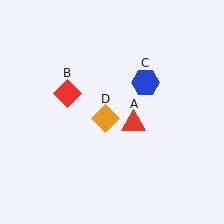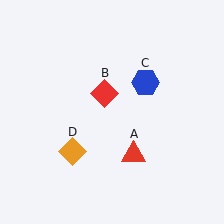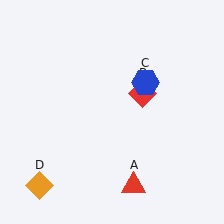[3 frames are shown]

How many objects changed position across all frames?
3 objects changed position: red triangle (object A), red diamond (object B), orange diamond (object D).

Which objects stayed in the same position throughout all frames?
Blue hexagon (object C) remained stationary.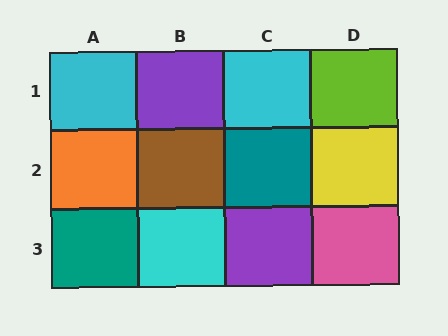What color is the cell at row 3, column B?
Cyan.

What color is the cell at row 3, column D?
Pink.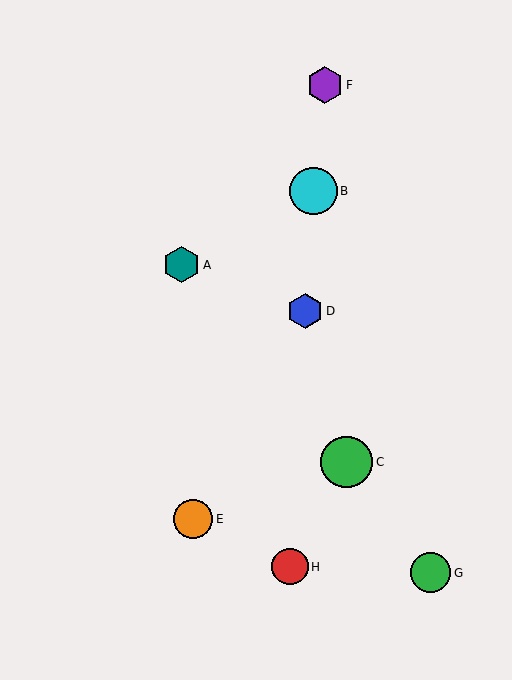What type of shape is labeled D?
Shape D is a blue hexagon.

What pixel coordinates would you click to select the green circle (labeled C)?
Click at (347, 462) to select the green circle C.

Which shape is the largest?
The green circle (labeled C) is the largest.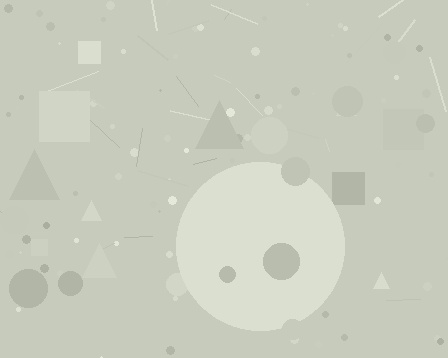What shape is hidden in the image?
A circle is hidden in the image.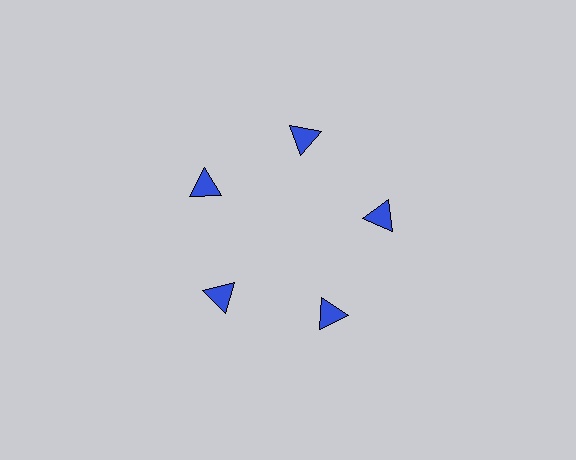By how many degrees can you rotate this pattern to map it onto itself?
The pattern maps onto itself every 72 degrees of rotation.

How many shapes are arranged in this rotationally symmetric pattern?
There are 5 shapes, arranged in 5 groups of 1.